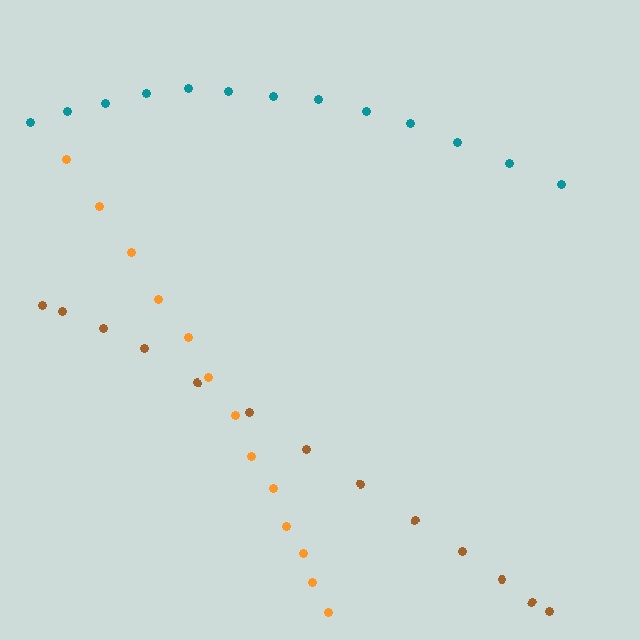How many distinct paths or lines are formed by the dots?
There are 3 distinct paths.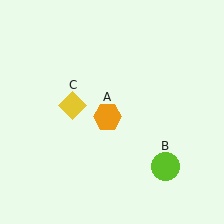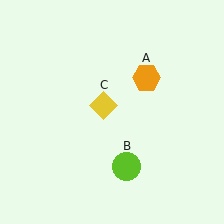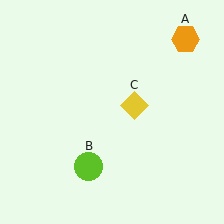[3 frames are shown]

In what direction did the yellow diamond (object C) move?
The yellow diamond (object C) moved right.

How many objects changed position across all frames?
3 objects changed position: orange hexagon (object A), lime circle (object B), yellow diamond (object C).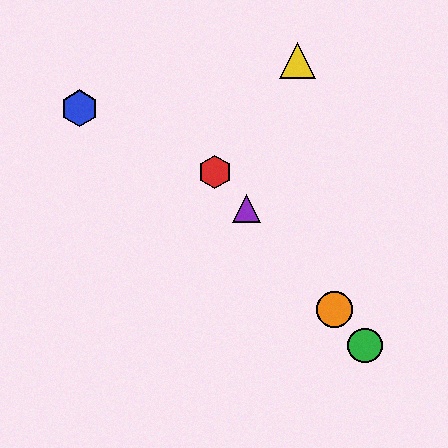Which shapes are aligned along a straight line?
The red hexagon, the green circle, the purple triangle, the orange circle are aligned along a straight line.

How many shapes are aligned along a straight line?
4 shapes (the red hexagon, the green circle, the purple triangle, the orange circle) are aligned along a straight line.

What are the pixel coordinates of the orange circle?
The orange circle is at (334, 310).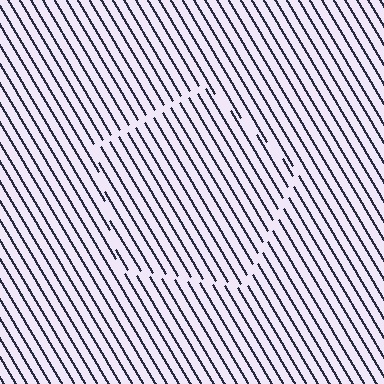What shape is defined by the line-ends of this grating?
An illusory pentagon. The interior of the shape contains the same grating, shifted by half a period — the contour is defined by the phase discontinuity where line-ends from the inner and outer gratings abut.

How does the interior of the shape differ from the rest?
The interior of the shape contains the same grating, shifted by half a period — the contour is defined by the phase discontinuity where line-ends from the inner and outer gratings abut.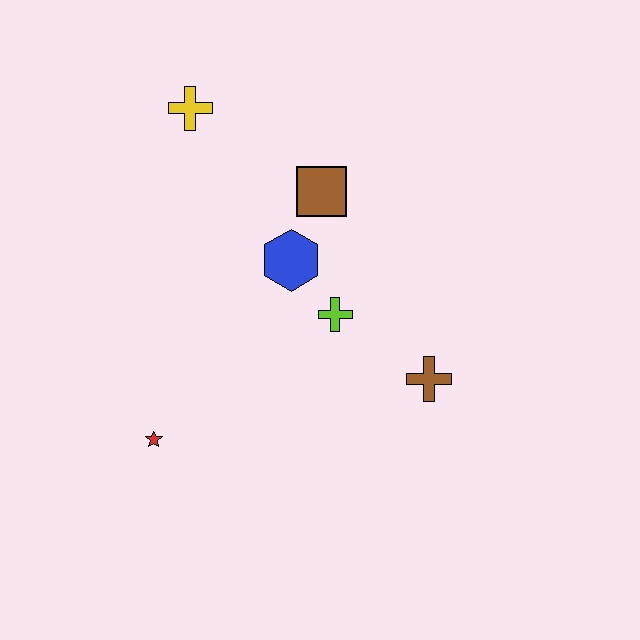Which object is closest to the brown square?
The blue hexagon is closest to the brown square.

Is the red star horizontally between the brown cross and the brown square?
No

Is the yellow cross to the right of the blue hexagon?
No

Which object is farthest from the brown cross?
The yellow cross is farthest from the brown cross.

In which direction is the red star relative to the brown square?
The red star is below the brown square.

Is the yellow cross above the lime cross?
Yes